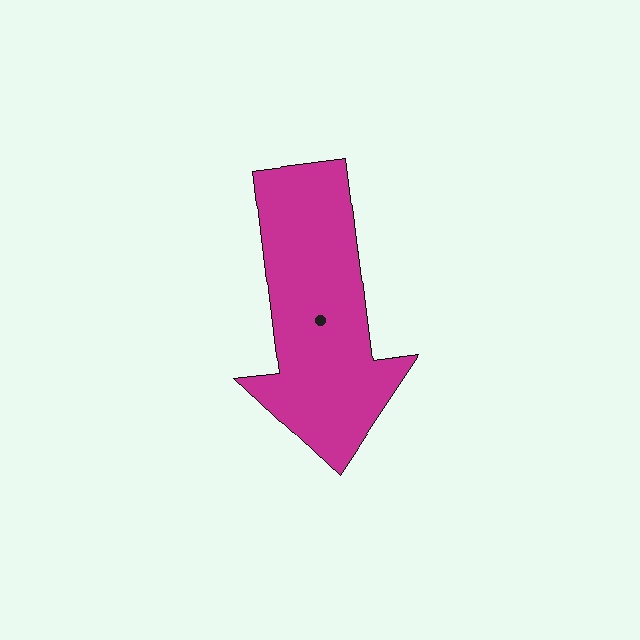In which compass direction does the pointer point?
South.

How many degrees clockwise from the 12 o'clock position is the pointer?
Approximately 173 degrees.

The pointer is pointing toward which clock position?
Roughly 6 o'clock.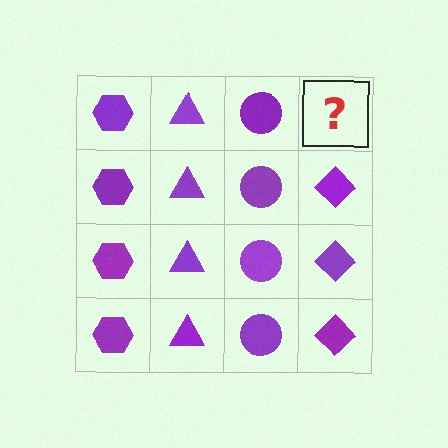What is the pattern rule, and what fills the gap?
The rule is that each column has a consistent shape. The gap should be filled with a purple diamond.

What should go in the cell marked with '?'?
The missing cell should contain a purple diamond.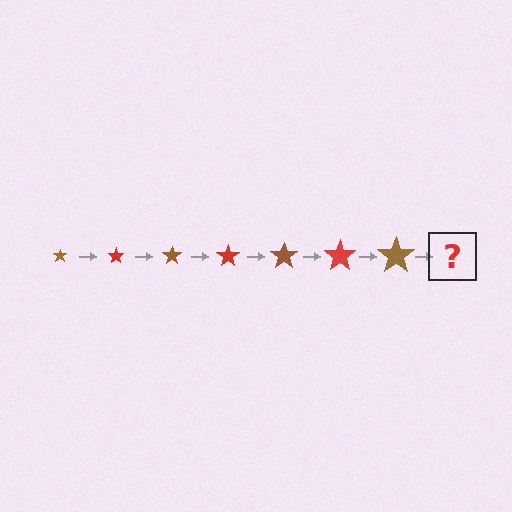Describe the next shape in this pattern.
It should be a red star, larger than the previous one.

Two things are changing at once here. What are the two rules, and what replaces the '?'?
The two rules are that the star grows larger each step and the color cycles through brown and red. The '?' should be a red star, larger than the previous one.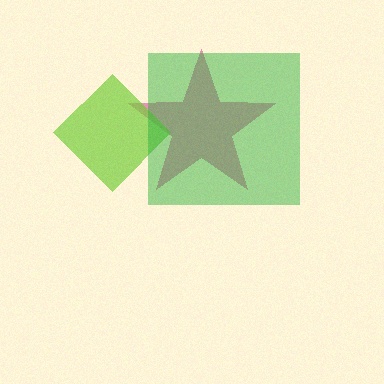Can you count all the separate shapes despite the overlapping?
Yes, there are 3 separate shapes.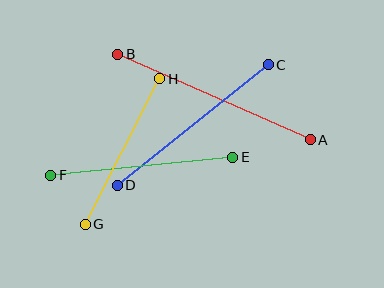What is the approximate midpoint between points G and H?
The midpoint is at approximately (123, 151) pixels.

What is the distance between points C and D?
The distance is approximately 193 pixels.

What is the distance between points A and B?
The distance is approximately 211 pixels.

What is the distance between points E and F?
The distance is approximately 183 pixels.